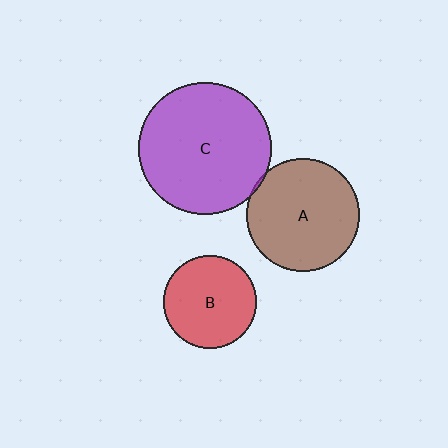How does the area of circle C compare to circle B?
Approximately 2.0 times.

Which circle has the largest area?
Circle C (purple).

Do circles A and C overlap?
Yes.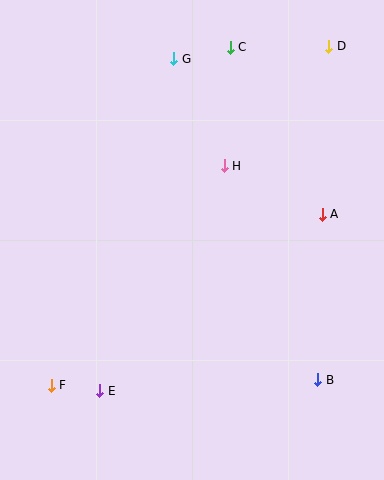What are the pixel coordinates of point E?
Point E is at (100, 391).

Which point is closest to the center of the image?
Point H at (224, 166) is closest to the center.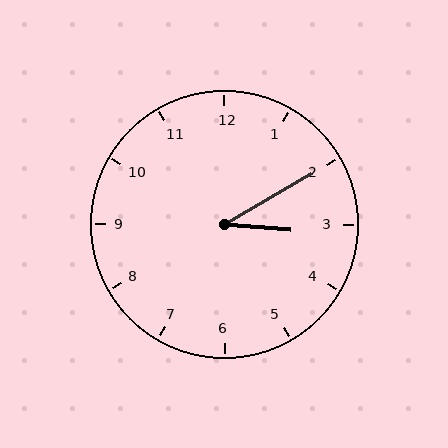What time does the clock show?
3:10.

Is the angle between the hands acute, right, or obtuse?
It is acute.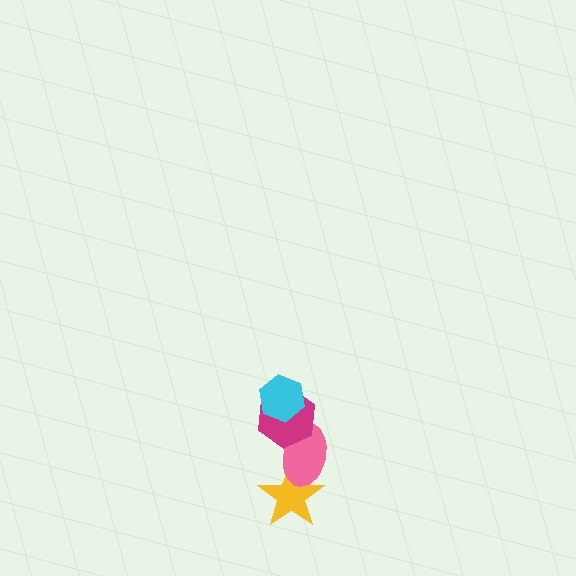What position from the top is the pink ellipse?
The pink ellipse is 3rd from the top.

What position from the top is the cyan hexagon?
The cyan hexagon is 1st from the top.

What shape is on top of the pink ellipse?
The magenta hexagon is on top of the pink ellipse.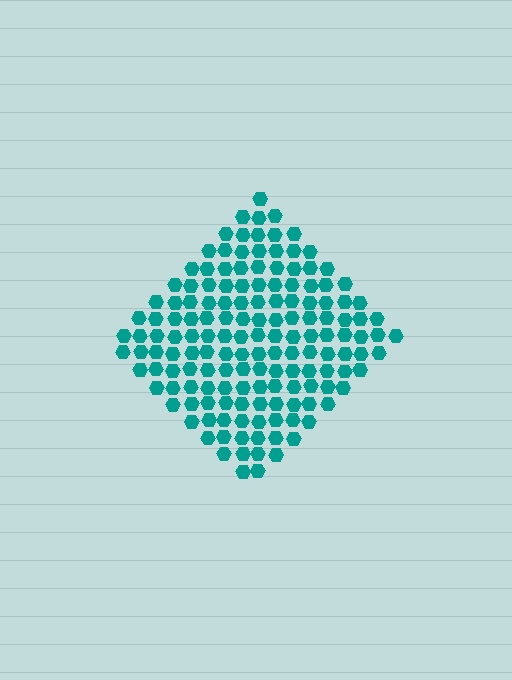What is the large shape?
The large shape is a diamond.